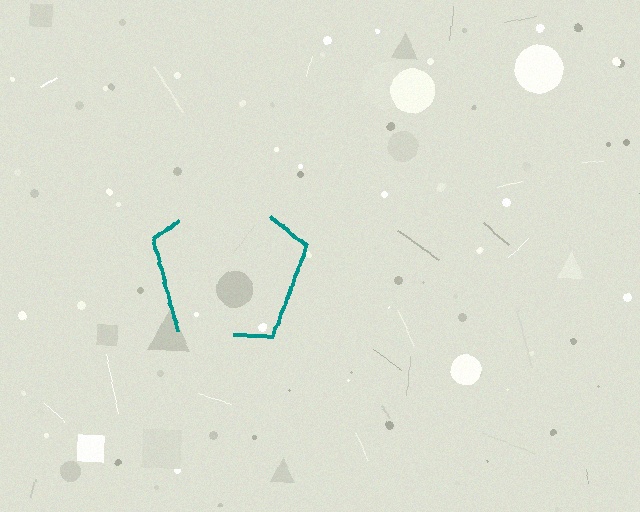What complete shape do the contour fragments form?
The contour fragments form a pentagon.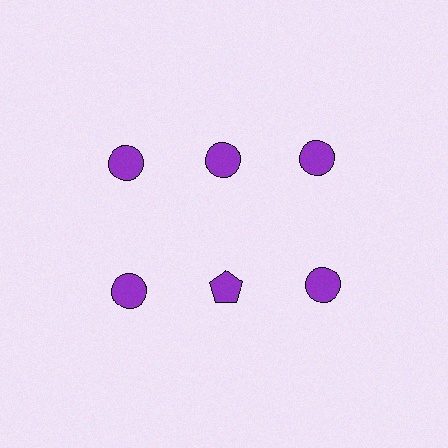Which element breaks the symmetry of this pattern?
The purple pentagon in the second row, second from left column breaks the symmetry. All other shapes are purple circles.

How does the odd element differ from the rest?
It has a different shape: pentagon instead of circle.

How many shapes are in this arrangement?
There are 6 shapes arranged in a grid pattern.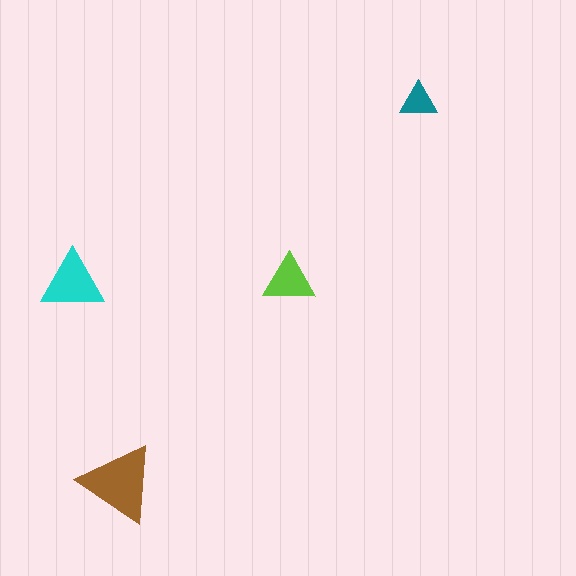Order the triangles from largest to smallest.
the brown one, the cyan one, the lime one, the teal one.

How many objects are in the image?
There are 4 objects in the image.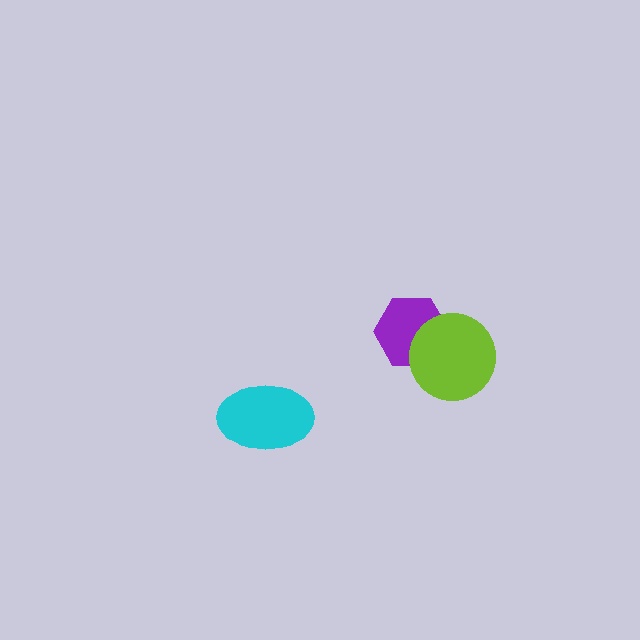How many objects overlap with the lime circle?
1 object overlaps with the lime circle.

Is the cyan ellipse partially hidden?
No, no other shape covers it.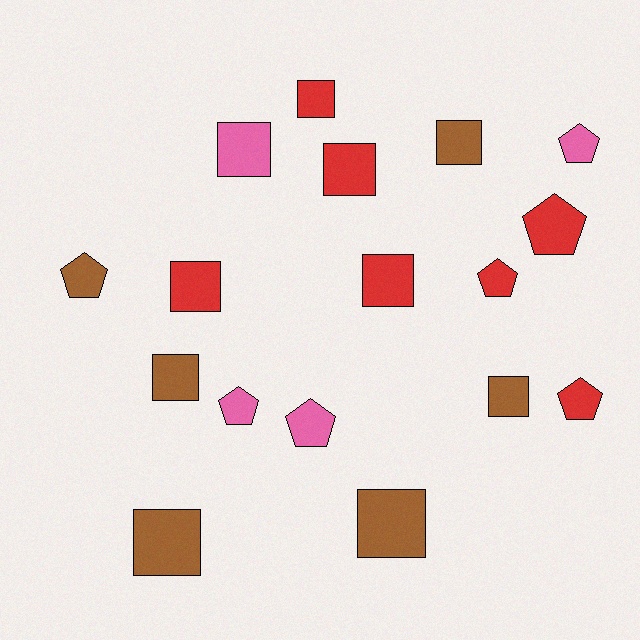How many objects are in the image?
There are 17 objects.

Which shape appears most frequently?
Square, with 10 objects.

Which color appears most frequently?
Red, with 7 objects.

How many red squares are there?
There are 4 red squares.